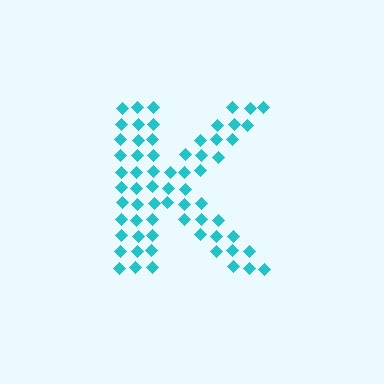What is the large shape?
The large shape is the letter K.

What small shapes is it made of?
It is made of small diamonds.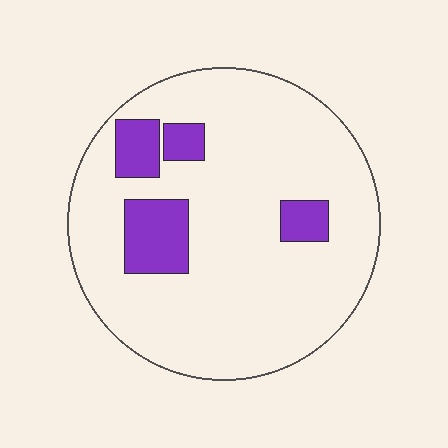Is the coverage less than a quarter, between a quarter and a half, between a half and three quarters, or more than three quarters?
Less than a quarter.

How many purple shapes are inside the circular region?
4.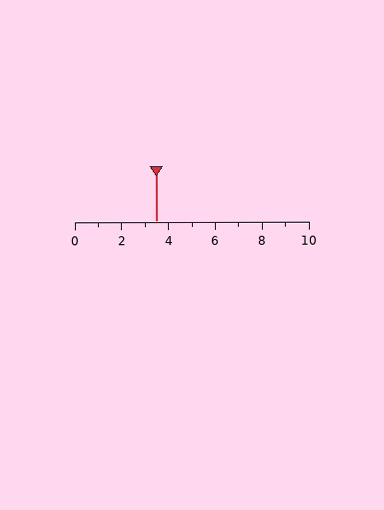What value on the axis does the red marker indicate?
The marker indicates approximately 3.5.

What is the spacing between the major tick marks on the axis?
The major ticks are spaced 2 apart.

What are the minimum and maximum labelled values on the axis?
The axis runs from 0 to 10.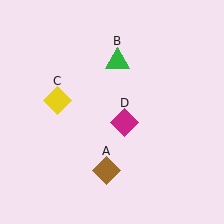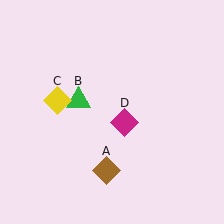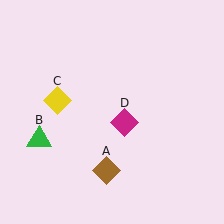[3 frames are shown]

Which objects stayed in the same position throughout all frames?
Brown diamond (object A) and yellow diamond (object C) and magenta diamond (object D) remained stationary.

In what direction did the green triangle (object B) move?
The green triangle (object B) moved down and to the left.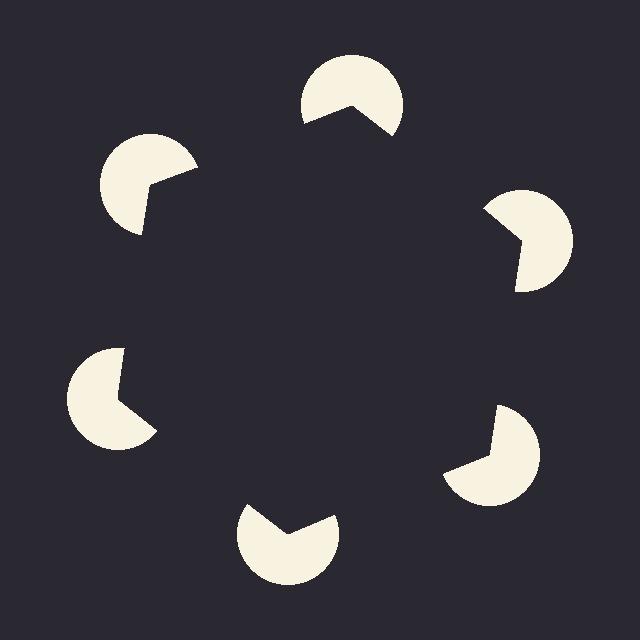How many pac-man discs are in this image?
There are 6 — one at each vertex of the illusory hexagon.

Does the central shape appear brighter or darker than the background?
It typically appears slightly darker than the background, even though no actual brightness change is drawn.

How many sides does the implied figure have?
6 sides.